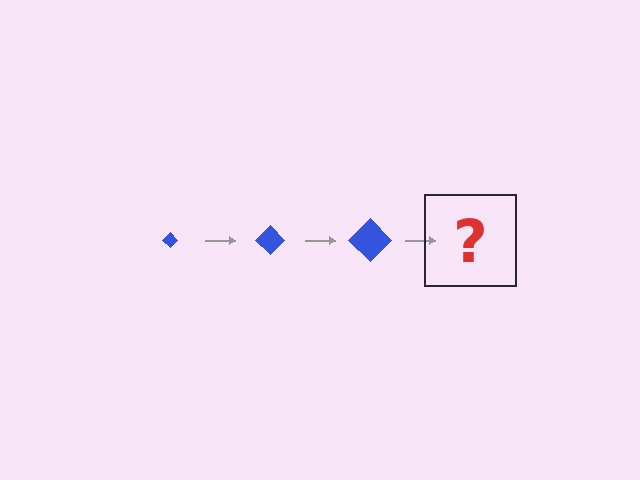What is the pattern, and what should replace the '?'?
The pattern is that the diamond gets progressively larger each step. The '?' should be a blue diamond, larger than the previous one.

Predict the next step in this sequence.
The next step is a blue diamond, larger than the previous one.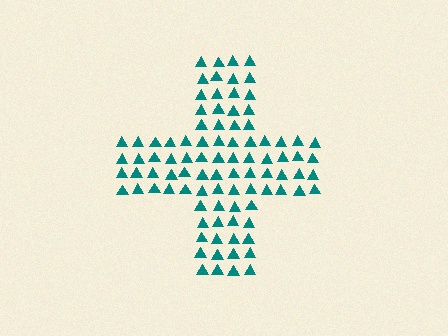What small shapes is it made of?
It is made of small triangles.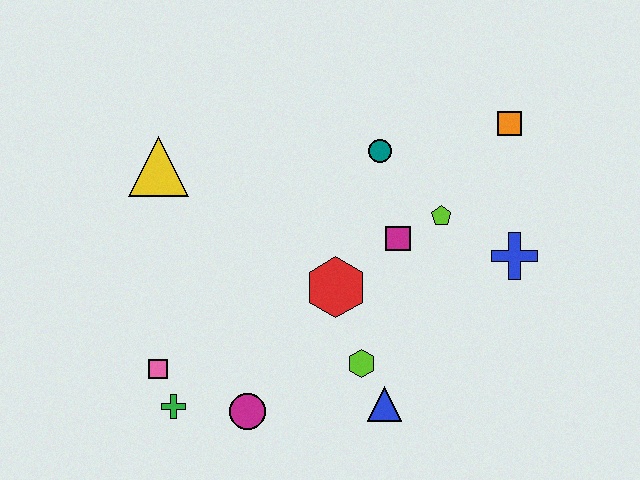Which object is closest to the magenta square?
The lime pentagon is closest to the magenta square.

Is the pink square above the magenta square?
No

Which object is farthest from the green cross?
The orange square is farthest from the green cross.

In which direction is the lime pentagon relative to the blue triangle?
The lime pentagon is above the blue triangle.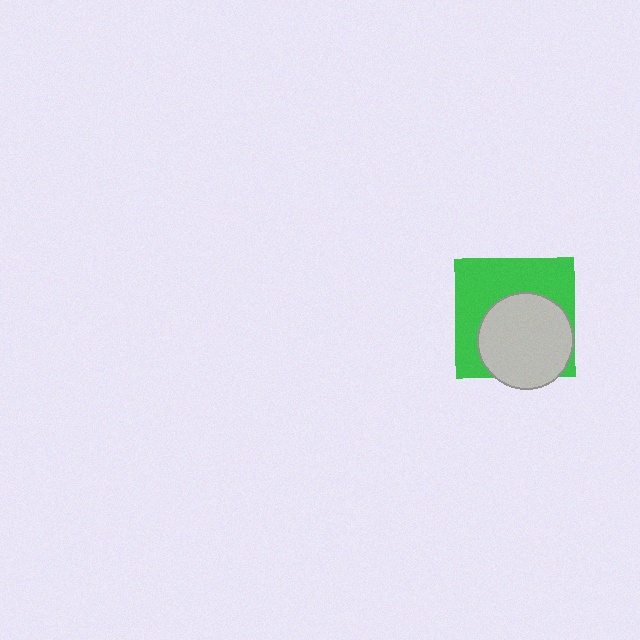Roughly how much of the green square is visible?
About half of it is visible (roughly 52%).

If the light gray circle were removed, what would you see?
You would see the complete green square.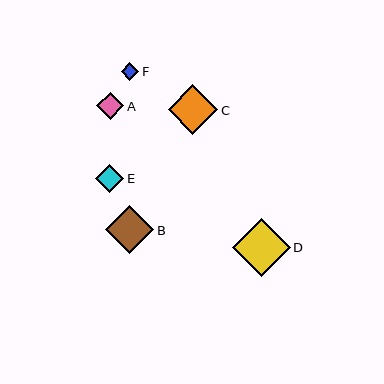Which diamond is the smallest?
Diamond F is the smallest with a size of approximately 18 pixels.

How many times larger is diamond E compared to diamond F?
Diamond E is approximately 1.6 times the size of diamond F.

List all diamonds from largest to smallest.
From largest to smallest: D, C, B, E, A, F.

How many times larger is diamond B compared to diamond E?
Diamond B is approximately 1.7 times the size of diamond E.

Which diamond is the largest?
Diamond D is the largest with a size of approximately 58 pixels.